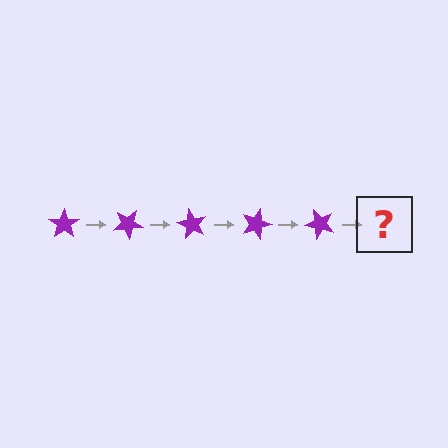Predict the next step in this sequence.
The next step is a purple star rotated 150 degrees.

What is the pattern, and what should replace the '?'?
The pattern is that the star rotates 30 degrees each step. The '?' should be a purple star rotated 150 degrees.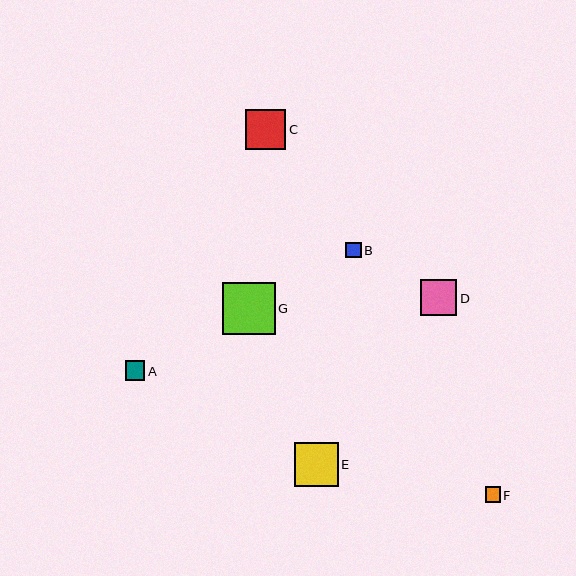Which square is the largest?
Square G is the largest with a size of approximately 53 pixels.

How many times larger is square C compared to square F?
Square C is approximately 2.6 times the size of square F.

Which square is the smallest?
Square B is the smallest with a size of approximately 15 pixels.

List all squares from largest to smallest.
From largest to smallest: G, E, C, D, A, F, B.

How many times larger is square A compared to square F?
Square A is approximately 1.3 times the size of square F.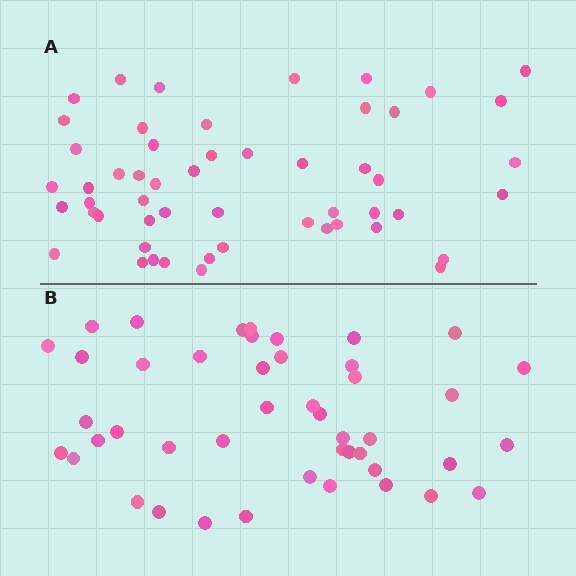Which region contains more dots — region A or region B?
Region A (the top region) has more dots.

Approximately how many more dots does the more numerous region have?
Region A has roughly 8 or so more dots than region B.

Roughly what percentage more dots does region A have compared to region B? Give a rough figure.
About 20% more.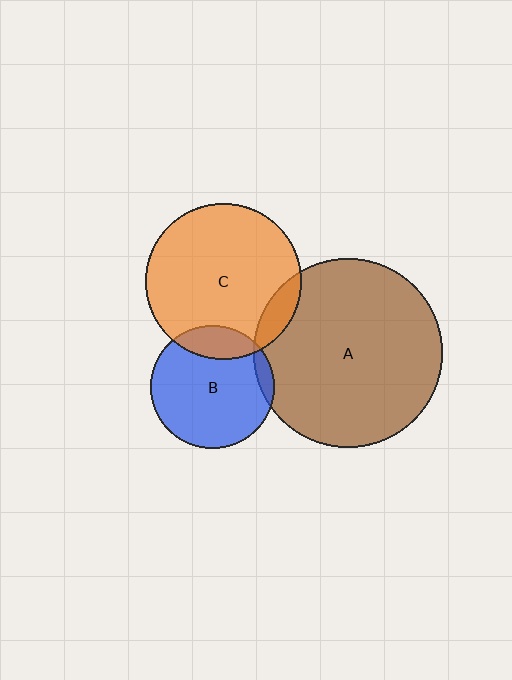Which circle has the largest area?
Circle A (brown).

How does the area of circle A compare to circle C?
Approximately 1.5 times.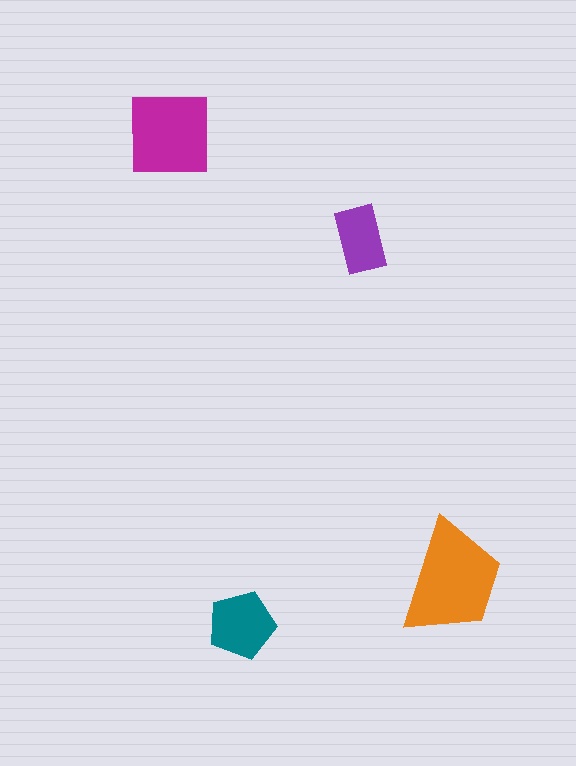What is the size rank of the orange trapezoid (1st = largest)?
1st.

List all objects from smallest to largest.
The purple rectangle, the teal pentagon, the magenta square, the orange trapezoid.